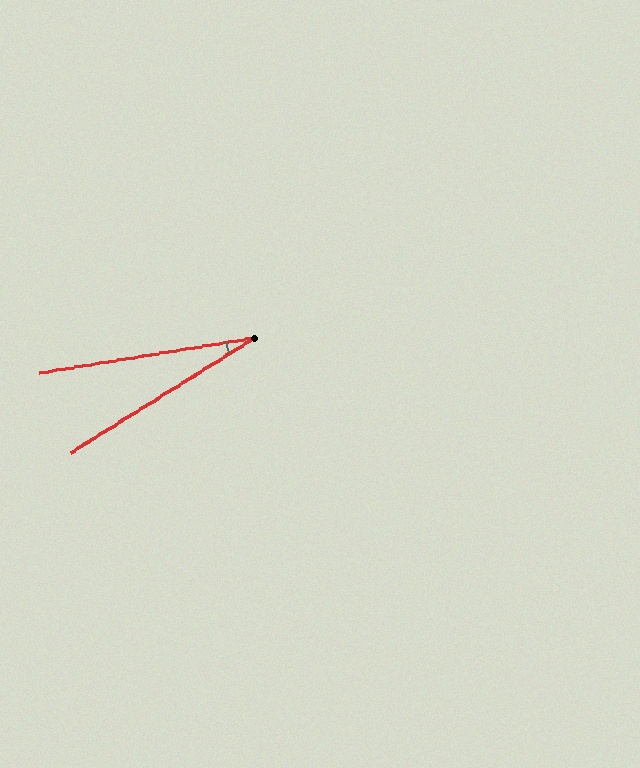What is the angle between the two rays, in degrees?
Approximately 23 degrees.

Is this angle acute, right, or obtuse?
It is acute.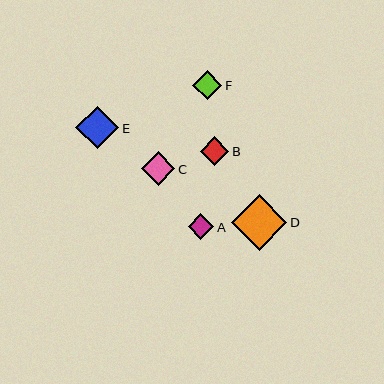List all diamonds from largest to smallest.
From largest to smallest: D, E, C, F, B, A.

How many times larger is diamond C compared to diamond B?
Diamond C is approximately 1.2 times the size of diamond B.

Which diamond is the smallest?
Diamond A is the smallest with a size of approximately 26 pixels.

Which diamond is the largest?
Diamond D is the largest with a size of approximately 56 pixels.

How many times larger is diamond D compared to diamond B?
Diamond D is approximately 1.9 times the size of diamond B.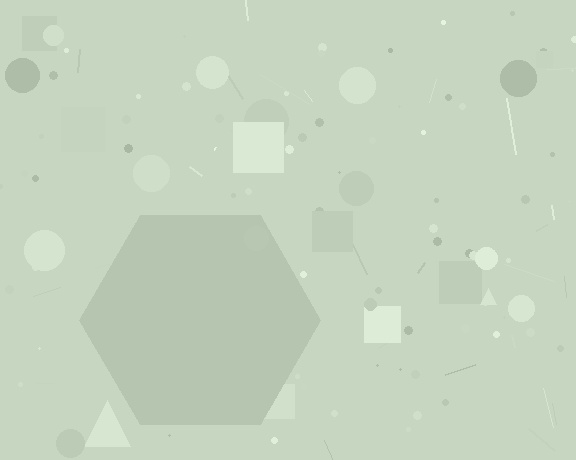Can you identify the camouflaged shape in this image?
The camouflaged shape is a hexagon.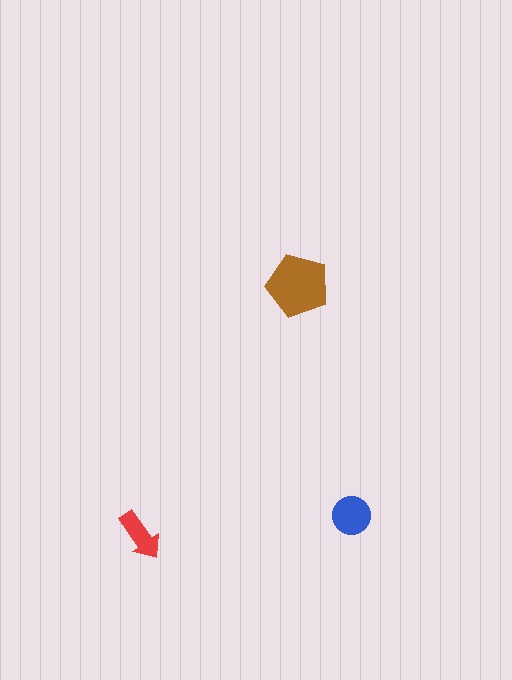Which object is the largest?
The brown pentagon.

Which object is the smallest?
The red arrow.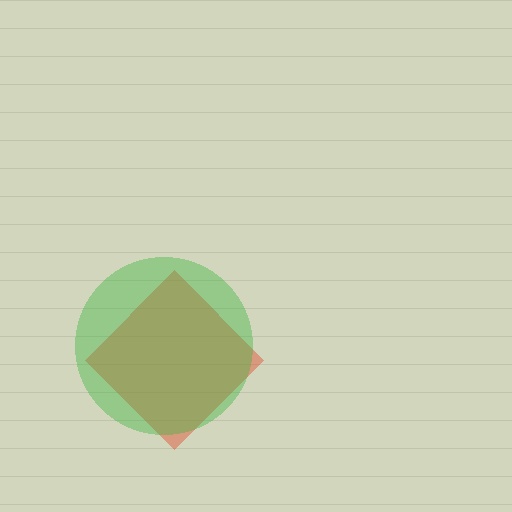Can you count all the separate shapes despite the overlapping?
Yes, there are 2 separate shapes.